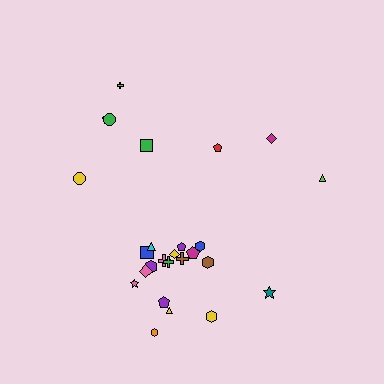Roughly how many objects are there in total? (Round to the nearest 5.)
Roughly 25 objects in total.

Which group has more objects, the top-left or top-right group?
The top-left group.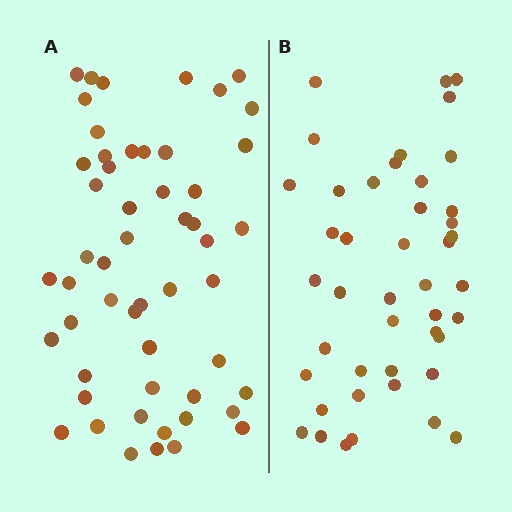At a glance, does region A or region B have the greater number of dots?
Region A (the left region) has more dots.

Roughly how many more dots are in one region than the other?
Region A has roughly 8 or so more dots than region B.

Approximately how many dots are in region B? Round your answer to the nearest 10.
About 40 dots. (The exact count is 44, which rounds to 40.)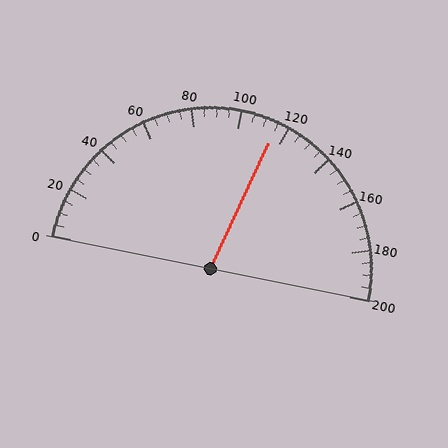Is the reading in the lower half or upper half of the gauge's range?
The reading is in the upper half of the range (0 to 200).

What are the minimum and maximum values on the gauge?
The gauge ranges from 0 to 200.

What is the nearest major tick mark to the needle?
The nearest major tick mark is 120.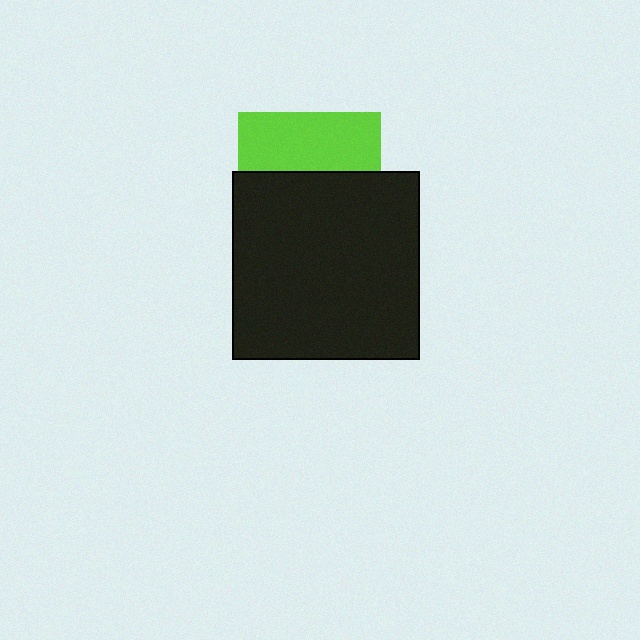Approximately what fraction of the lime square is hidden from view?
Roughly 58% of the lime square is hidden behind the black square.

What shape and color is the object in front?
The object in front is a black square.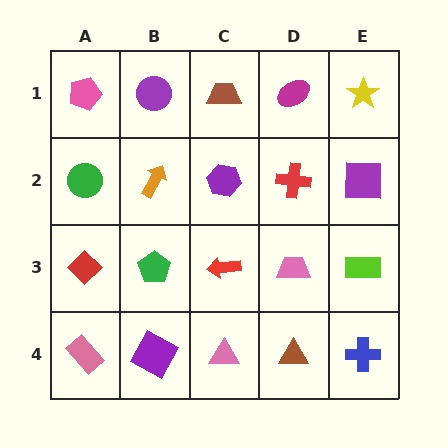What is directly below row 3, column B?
A purple square.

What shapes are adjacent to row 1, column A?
A green circle (row 2, column A), a purple circle (row 1, column B).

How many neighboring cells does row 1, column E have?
2.